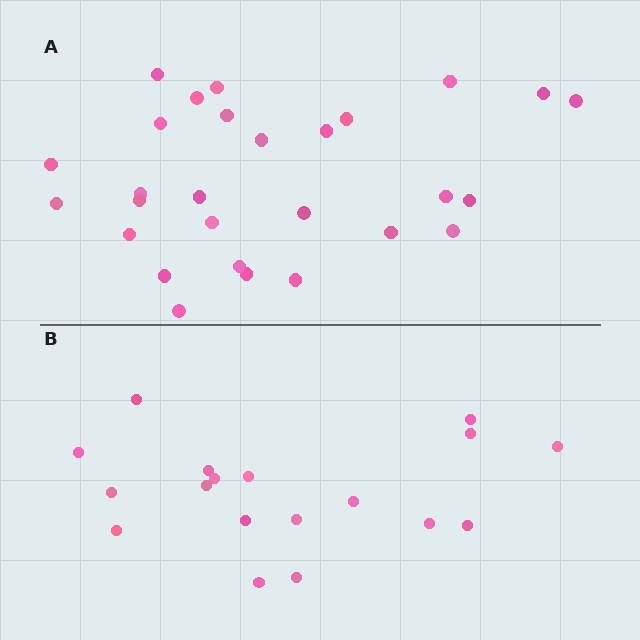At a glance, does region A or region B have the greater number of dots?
Region A (the top region) has more dots.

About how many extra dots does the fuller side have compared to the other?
Region A has roughly 10 or so more dots than region B.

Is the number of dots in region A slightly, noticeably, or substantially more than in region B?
Region A has substantially more. The ratio is roughly 1.6 to 1.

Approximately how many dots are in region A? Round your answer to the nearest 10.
About 30 dots. (The exact count is 28, which rounds to 30.)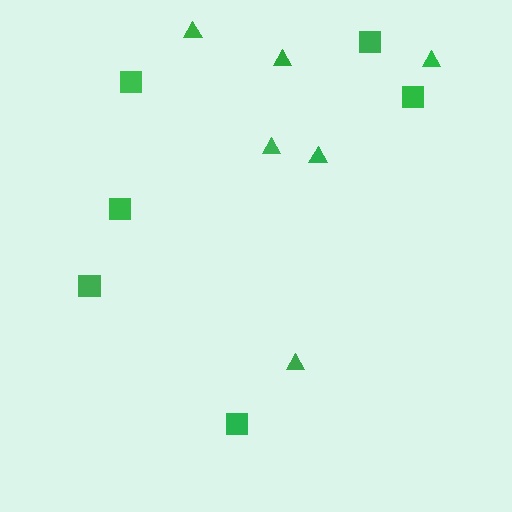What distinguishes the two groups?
There are 2 groups: one group of squares (6) and one group of triangles (6).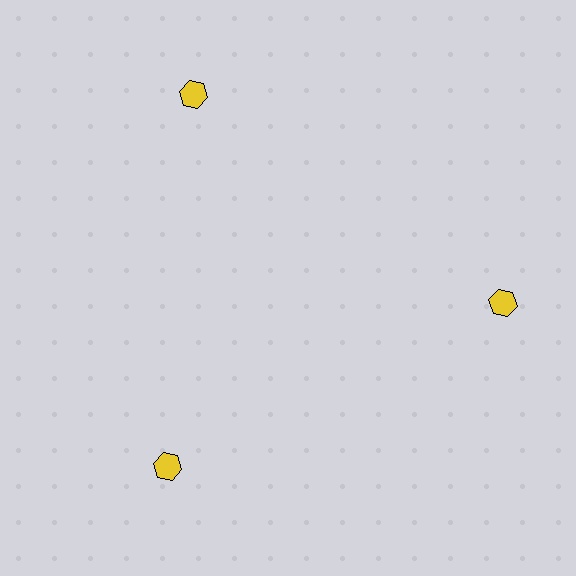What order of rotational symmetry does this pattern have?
This pattern has 3-fold rotational symmetry.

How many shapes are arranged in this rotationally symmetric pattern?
There are 3 shapes, arranged in 3 groups of 1.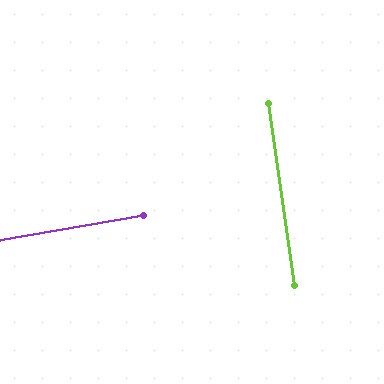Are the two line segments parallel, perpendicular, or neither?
Perpendicular — they meet at approximately 88°.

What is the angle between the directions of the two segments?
Approximately 88 degrees.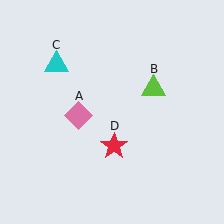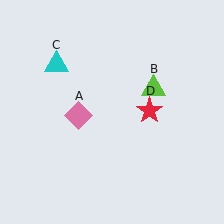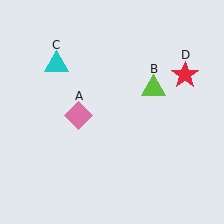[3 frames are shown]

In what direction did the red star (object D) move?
The red star (object D) moved up and to the right.